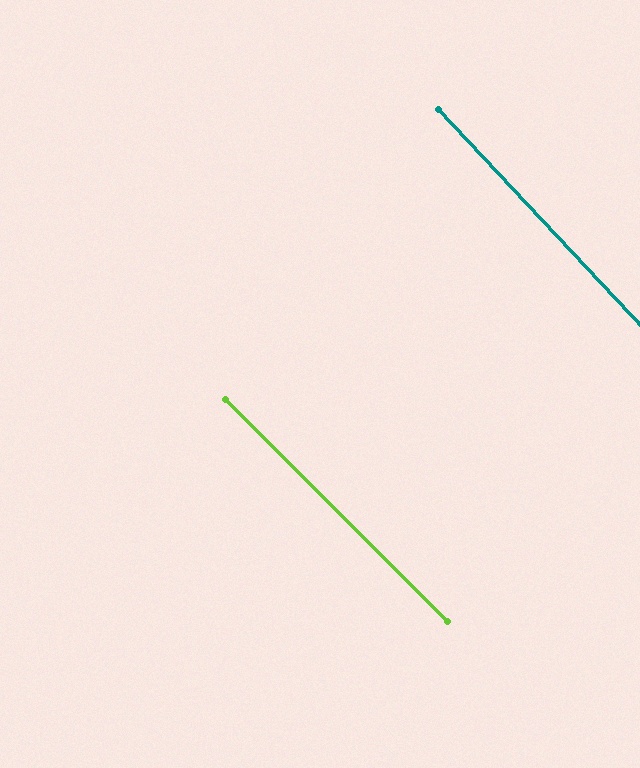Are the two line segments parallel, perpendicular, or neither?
Parallel — their directions differ by only 1.9°.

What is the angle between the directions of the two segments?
Approximately 2 degrees.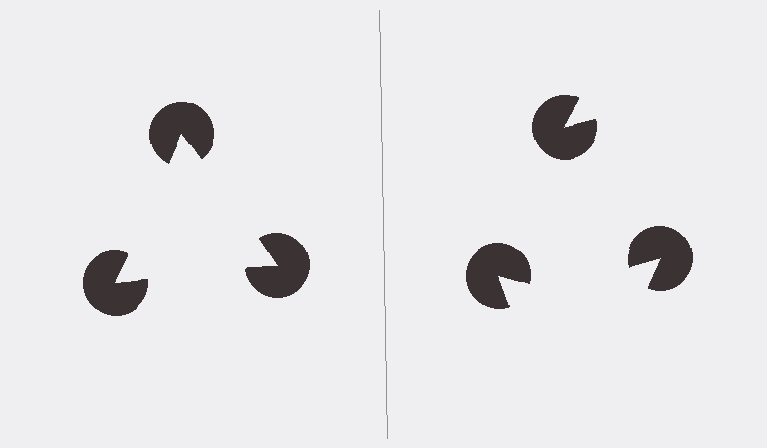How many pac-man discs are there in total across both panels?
6 — 3 on each side.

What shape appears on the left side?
An illusory triangle.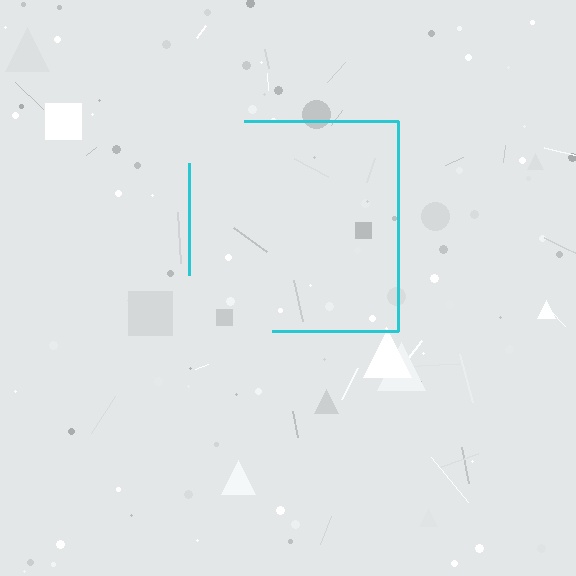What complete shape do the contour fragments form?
The contour fragments form a square.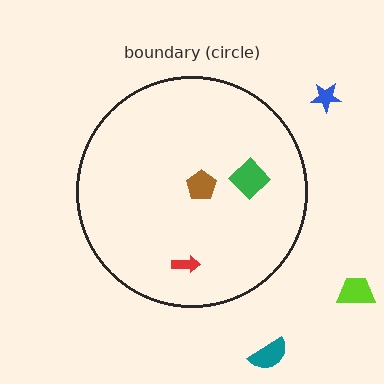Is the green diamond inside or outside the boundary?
Inside.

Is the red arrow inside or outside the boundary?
Inside.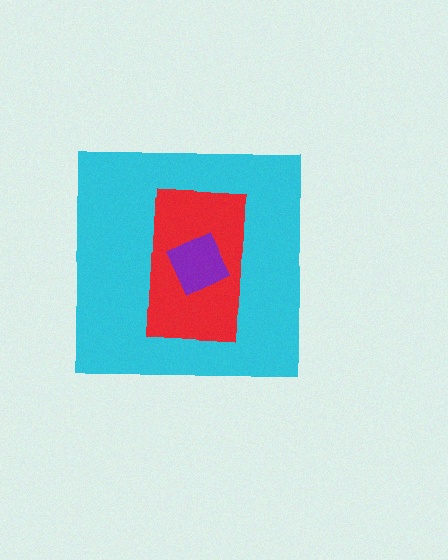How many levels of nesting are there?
3.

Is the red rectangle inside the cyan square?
Yes.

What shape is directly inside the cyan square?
The red rectangle.